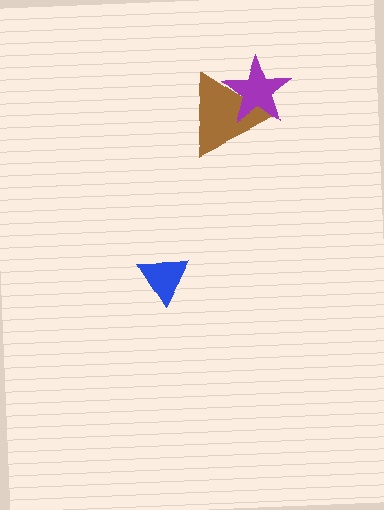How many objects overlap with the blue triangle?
0 objects overlap with the blue triangle.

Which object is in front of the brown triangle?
The purple star is in front of the brown triangle.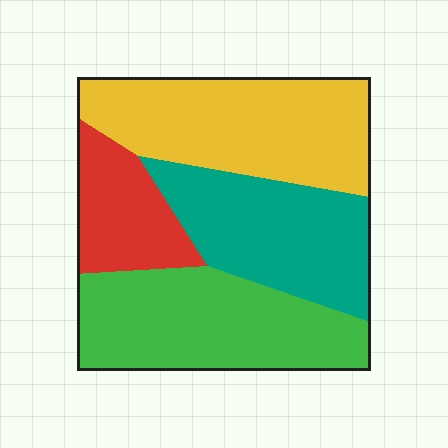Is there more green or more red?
Green.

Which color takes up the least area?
Red, at roughly 15%.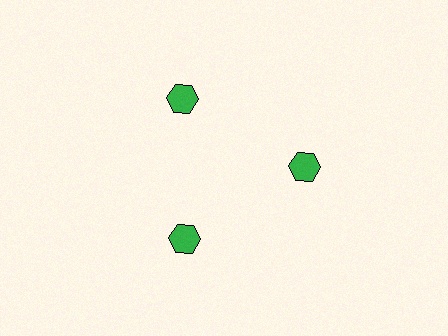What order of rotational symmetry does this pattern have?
This pattern has 3-fold rotational symmetry.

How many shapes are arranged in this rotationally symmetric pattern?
There are 3 shapes, arranged in 3 groups of 1.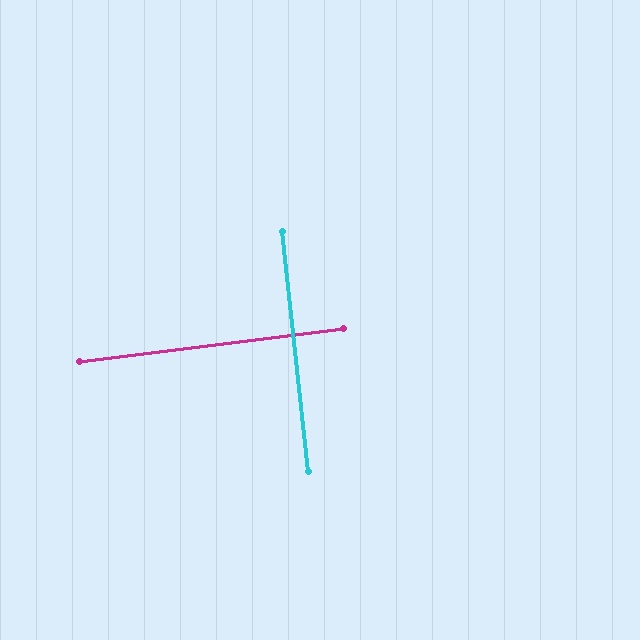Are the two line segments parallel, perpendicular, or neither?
Perpendicular — they meet at approximately 89°.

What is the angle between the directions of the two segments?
Approximately 89 degrees.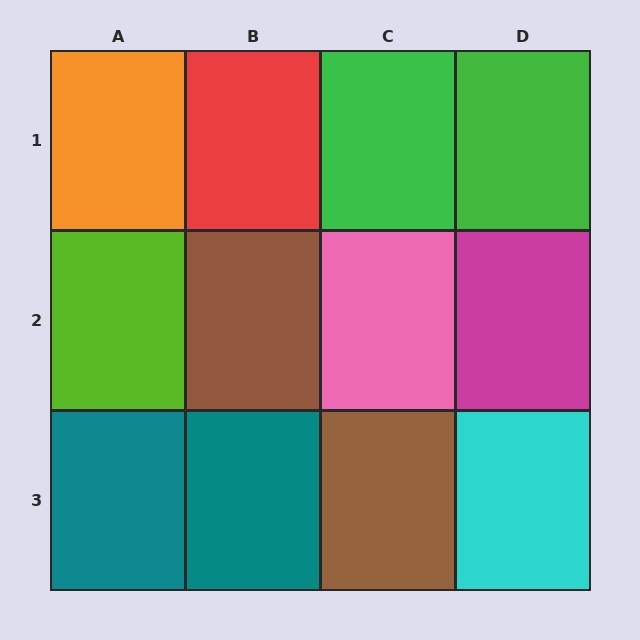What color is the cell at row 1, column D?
Green.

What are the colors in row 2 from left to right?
Lime, brown, pink, magenta.